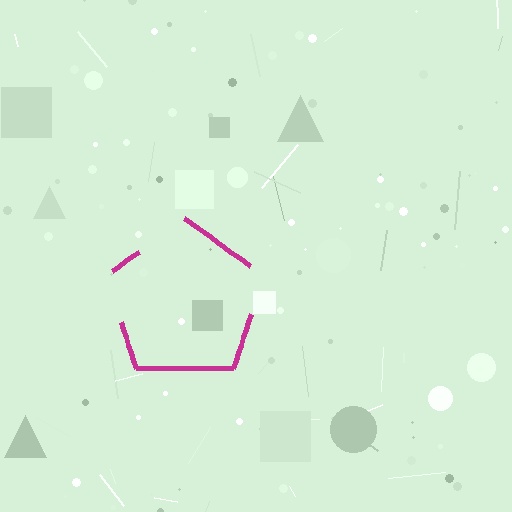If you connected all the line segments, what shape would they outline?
They would outline a pentagon.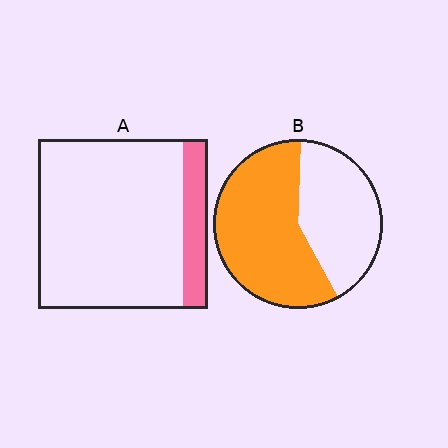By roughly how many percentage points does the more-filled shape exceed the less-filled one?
By roughly 45 percentage points (B over A).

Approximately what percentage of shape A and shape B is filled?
A is approximately 15% and B is approximately 60%.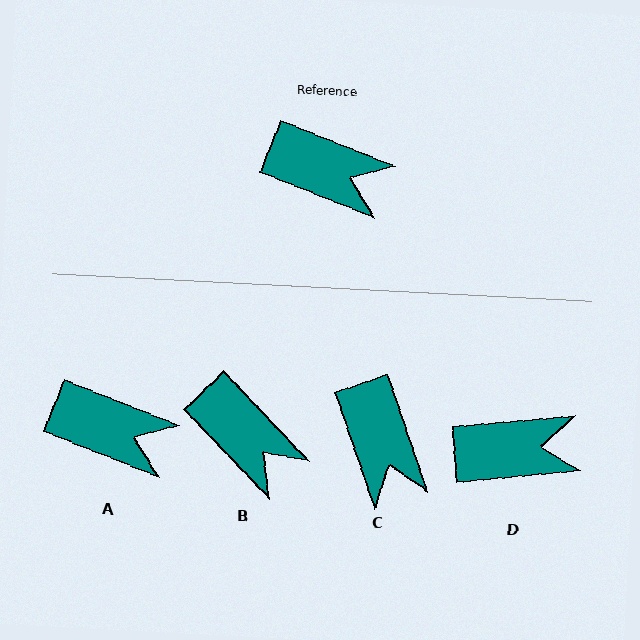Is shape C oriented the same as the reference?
No, it is off by about 50 degrees.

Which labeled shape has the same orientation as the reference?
A.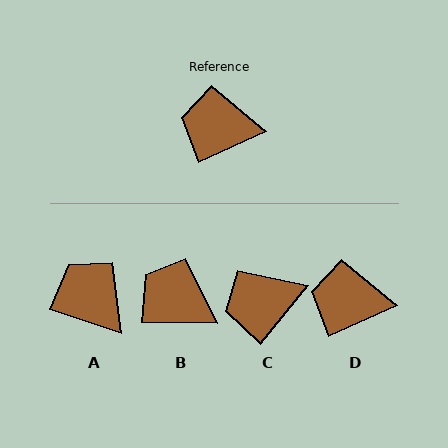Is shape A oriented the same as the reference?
No, it is off by about 43 degrees.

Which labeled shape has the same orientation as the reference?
D.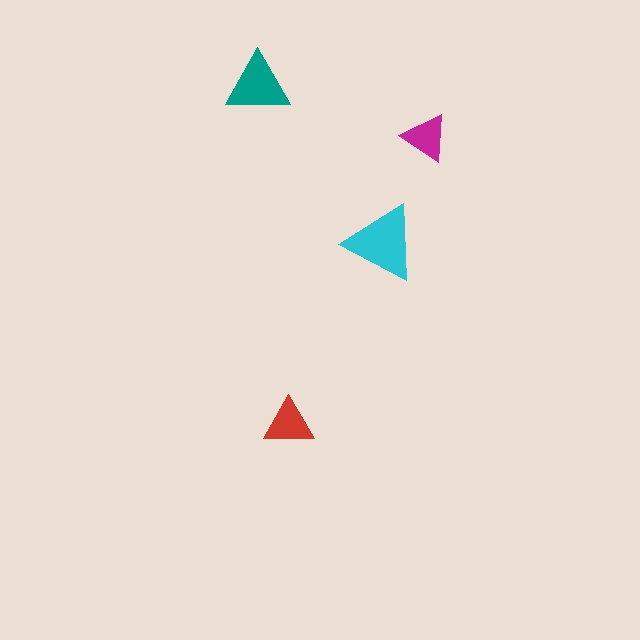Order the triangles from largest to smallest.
the cyan one, the teal one, the red one, the magenta one.